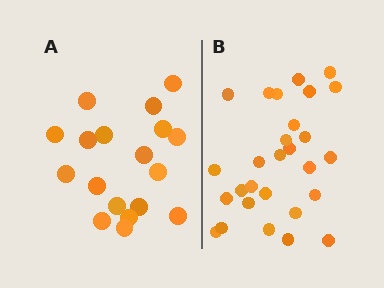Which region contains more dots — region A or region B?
Region B (the right region) has more dots.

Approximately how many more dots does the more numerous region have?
Region B has roughly 10 or so more dots than region A.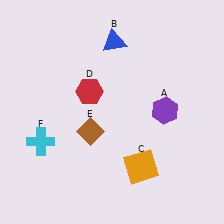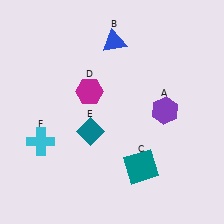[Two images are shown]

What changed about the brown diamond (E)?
In Image 1, E is brown. In Image 2, it changed to teal.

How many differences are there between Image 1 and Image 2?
There are 3 differences between the two images.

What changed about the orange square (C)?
In Image 1, C is orange. In Image 2, it changed to teal.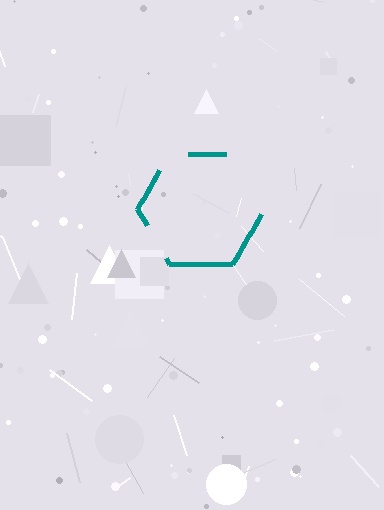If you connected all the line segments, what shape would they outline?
They would outline a hexagon.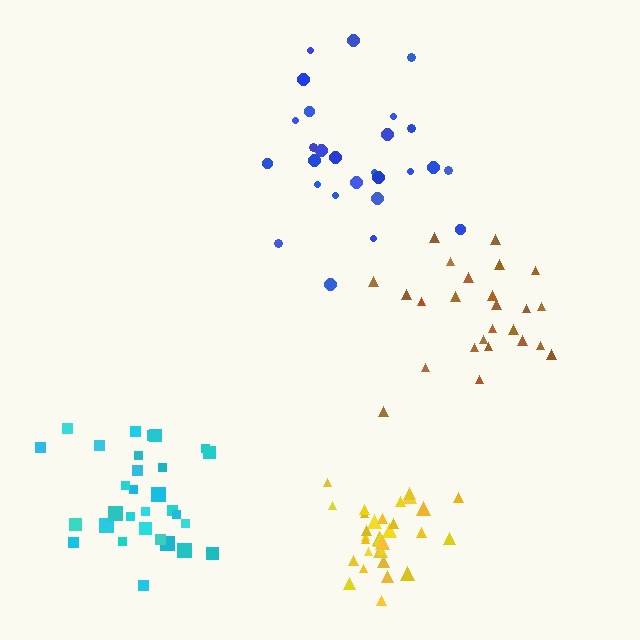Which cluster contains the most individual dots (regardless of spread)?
Yellow (31).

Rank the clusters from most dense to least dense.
yellow, cyan, brown, blue.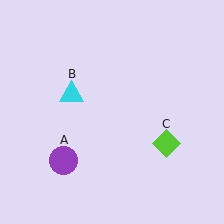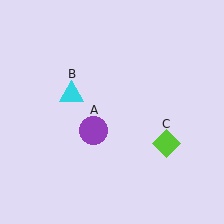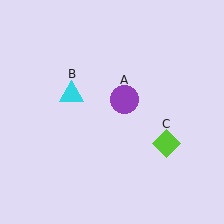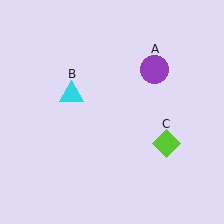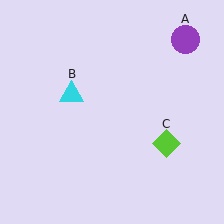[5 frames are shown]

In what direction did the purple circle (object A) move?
The purple circle (object A) moved up and to the right.